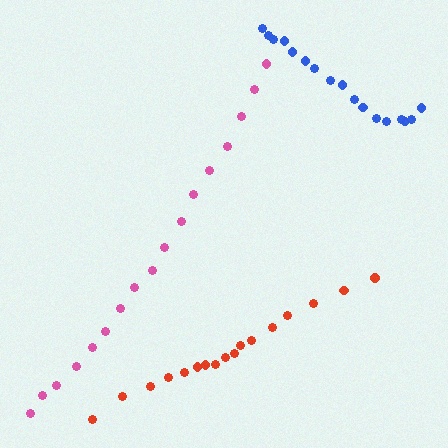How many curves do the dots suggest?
There are 3 distinct paths.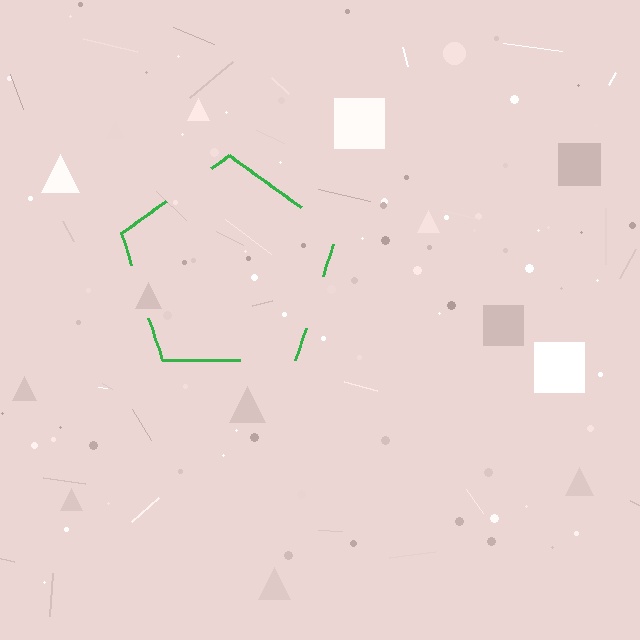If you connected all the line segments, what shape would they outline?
They would outline a pentagon.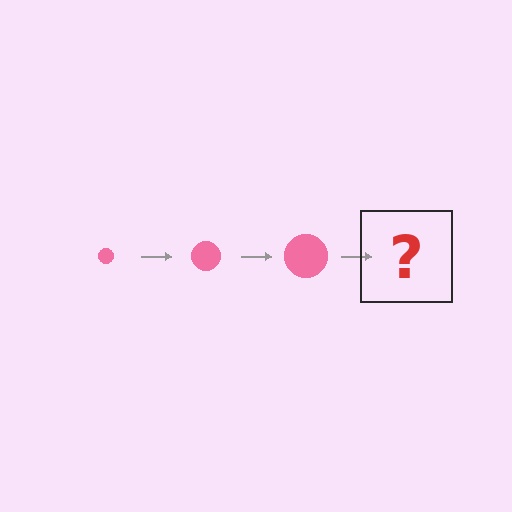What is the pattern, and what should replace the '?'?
The pattern is that the circle gets progressively larger each step. The '?' should be a pink circle, larger than the previous one.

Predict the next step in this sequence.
The next step is a pink circle, larger than the previous one.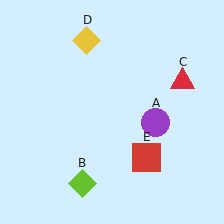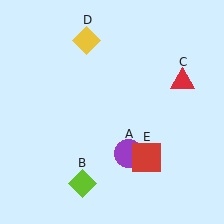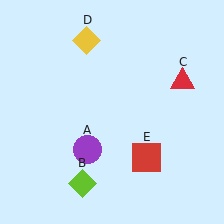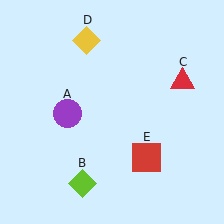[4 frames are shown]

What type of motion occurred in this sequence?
The purple circle (object A) rotated clockwise around the center of the scene.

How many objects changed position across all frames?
1 object changed position: purple circle (object A).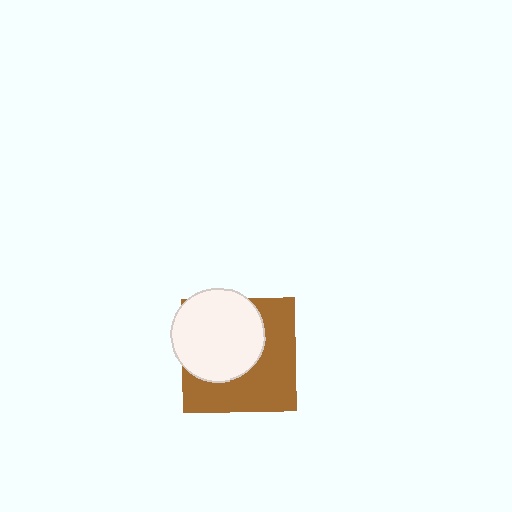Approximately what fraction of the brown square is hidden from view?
Roughly 48% of the brown square is hidden behind the white circle.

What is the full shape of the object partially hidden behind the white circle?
The partially hidden object is a brown square.